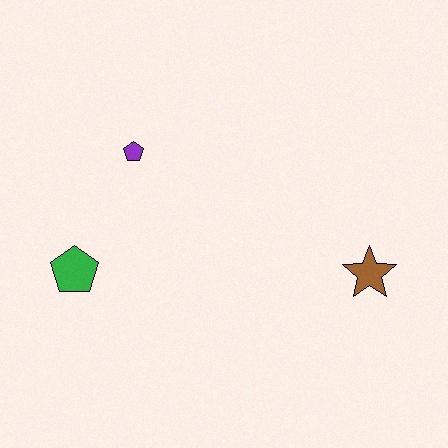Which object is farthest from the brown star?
The green pentagon is farthest from the brown star.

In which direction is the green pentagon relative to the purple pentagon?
The green pentagon is below the purple pentagon.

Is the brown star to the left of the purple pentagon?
No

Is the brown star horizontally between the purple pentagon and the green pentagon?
No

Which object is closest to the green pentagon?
The purple pentagon is closest to the green pentagon.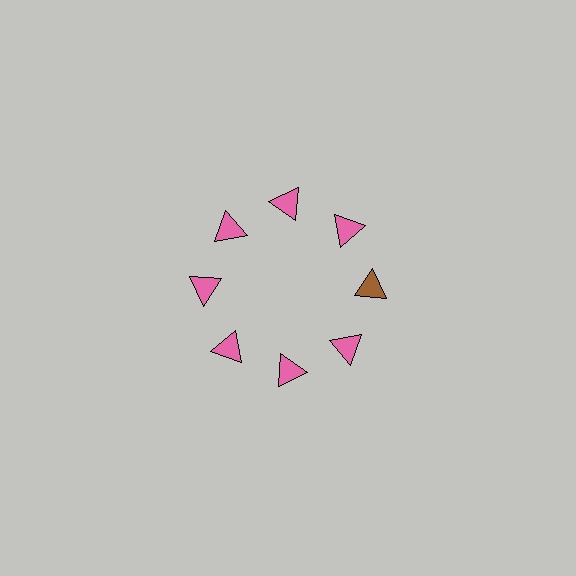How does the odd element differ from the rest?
It has a different color: brown instead of pink.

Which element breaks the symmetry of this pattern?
The brown triangle at roughly the 3 o'clock position breaks the symmetry. All other shapes are pink triangles.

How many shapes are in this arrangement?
There are 8 shapes arranged in a ring pattern.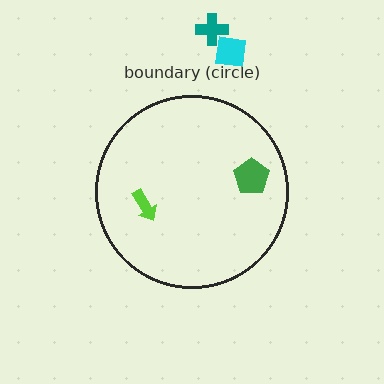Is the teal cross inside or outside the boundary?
Outside.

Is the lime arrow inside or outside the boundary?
Inside.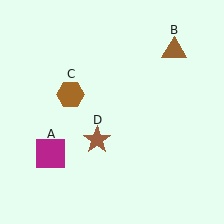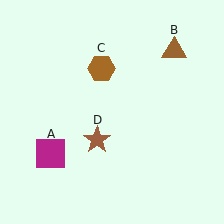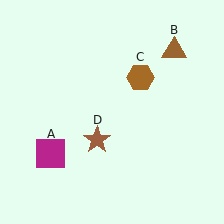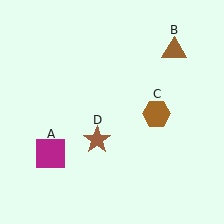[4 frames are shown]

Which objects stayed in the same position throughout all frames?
Magenta square (object A) and brown triangle (object B) and brown star (object D) remained stationary.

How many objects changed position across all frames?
1 object changed position: brown hexagon (object C).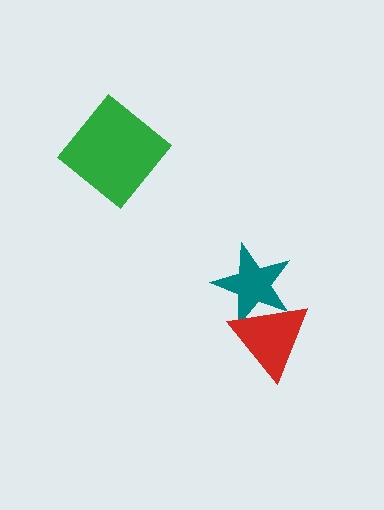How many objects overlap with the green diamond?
0 objects overlap with the green diamond.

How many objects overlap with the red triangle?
1 object overlaps with the red triangle.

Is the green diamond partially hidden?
No, no other shape covers it.